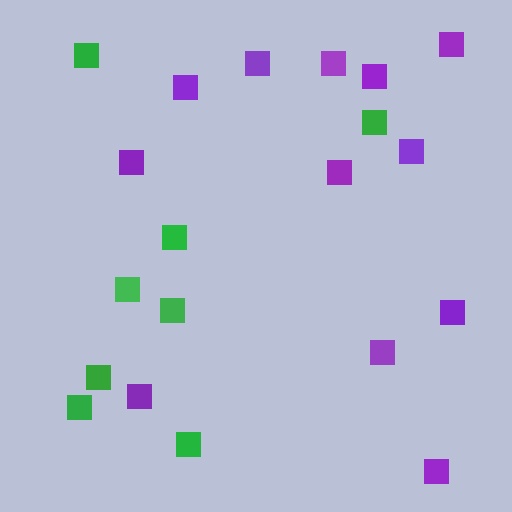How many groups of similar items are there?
There are 2 groups: one group of purple squares (12) and one group of green squares (8).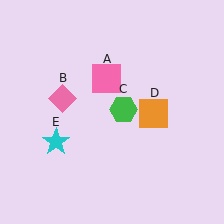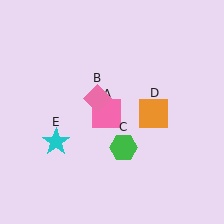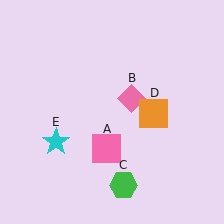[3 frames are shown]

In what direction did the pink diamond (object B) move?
The pink diamond (object B) moved right.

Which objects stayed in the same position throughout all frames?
Orange square (object D) and cyan star (object E) remained stationary.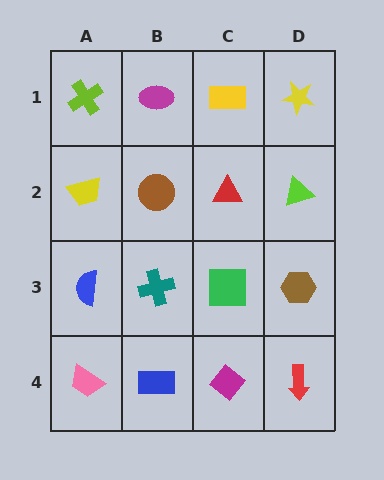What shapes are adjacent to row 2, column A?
A lime cross (row 1, column A), a blue semicircle (row 3, column A), a brown circle (row 2, column B).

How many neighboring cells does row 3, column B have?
4.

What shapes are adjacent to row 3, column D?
A lime triangle (row 2, column D), a red arrow (row 4, column D), a green square (row 3, column C).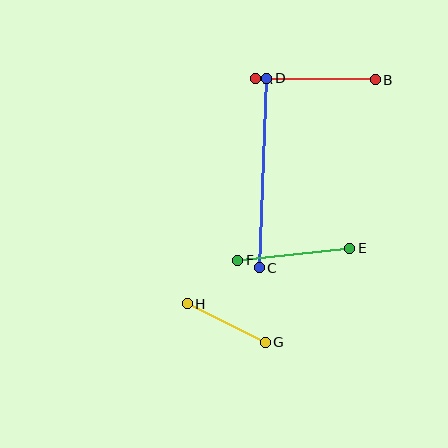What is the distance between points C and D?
The distance is approximately 190 pixels.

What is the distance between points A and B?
The distance is approximately 120 pixels.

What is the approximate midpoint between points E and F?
The midpoint is at approximately (294, 254) pixels.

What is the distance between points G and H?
The distance is approximately 87 pixels.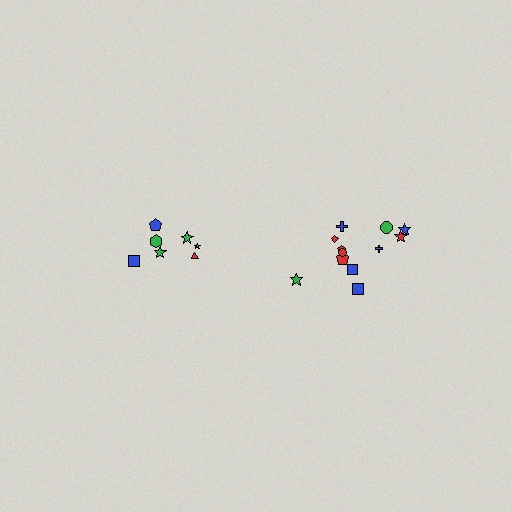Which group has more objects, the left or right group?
The right group.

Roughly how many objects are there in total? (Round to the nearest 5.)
Roughly 20 objects in total.